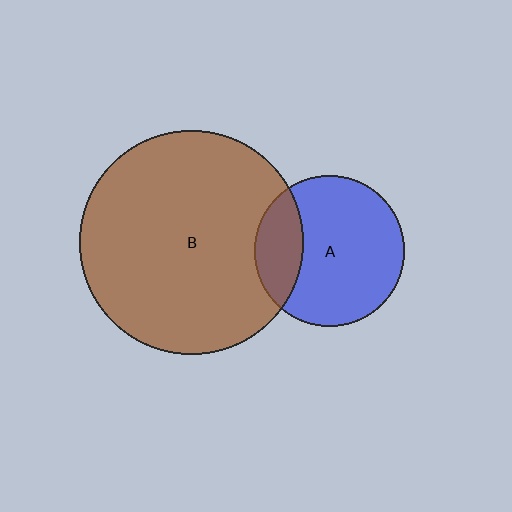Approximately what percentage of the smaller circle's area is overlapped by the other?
Approximately 25%.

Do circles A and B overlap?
Yes.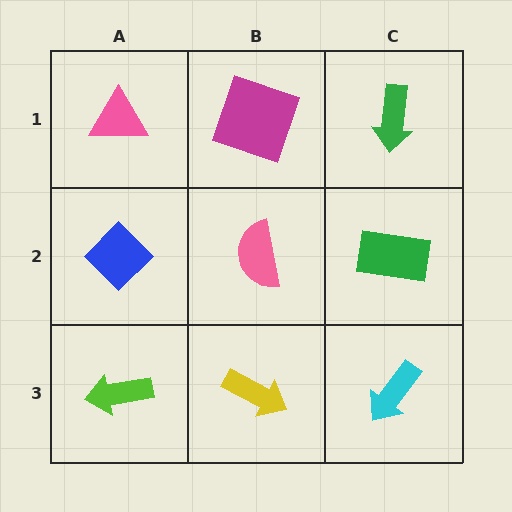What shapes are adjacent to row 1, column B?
A pink semicircle (row 2, column B), a pink triangle (row 1, column A), a green arrow (row 1, column C).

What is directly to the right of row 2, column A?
A pink semicircle.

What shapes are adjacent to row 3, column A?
A blue diamond (row 2, column A), a yellow arrow (row 3, column B).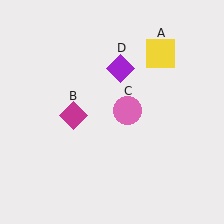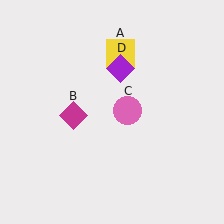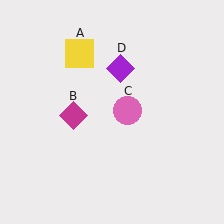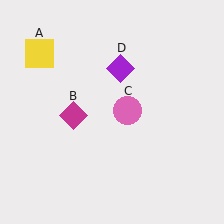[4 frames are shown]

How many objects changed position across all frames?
1 object changed position: yellow square (object A).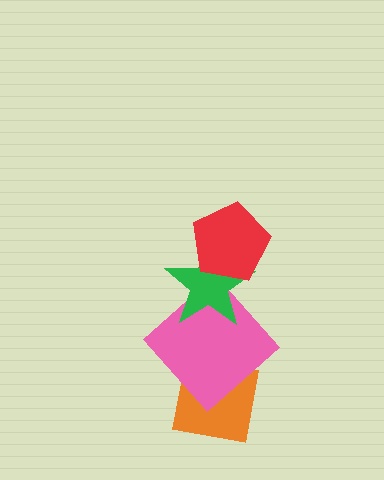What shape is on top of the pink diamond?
The green star is on top of the pink diamond.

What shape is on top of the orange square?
The pink diamond is on top of the orange square.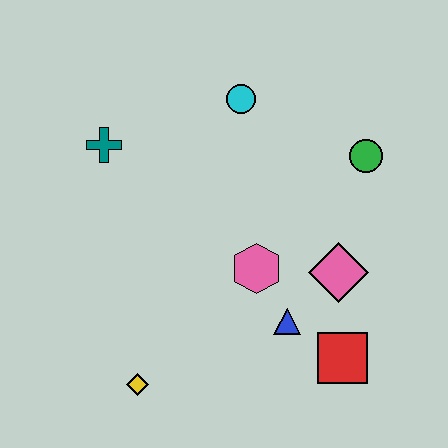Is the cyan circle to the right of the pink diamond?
No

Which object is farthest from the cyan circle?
The yellow diamond is farthest from the cyan circle.